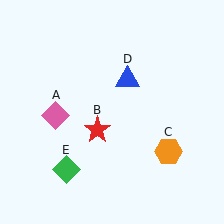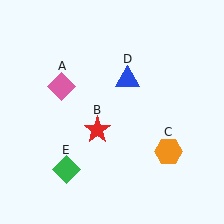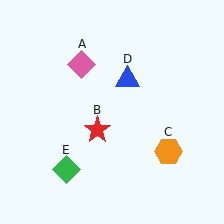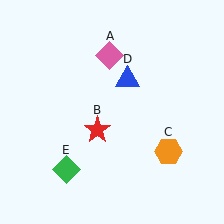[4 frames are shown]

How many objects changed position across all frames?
1 object changed position: pink diamond (object A).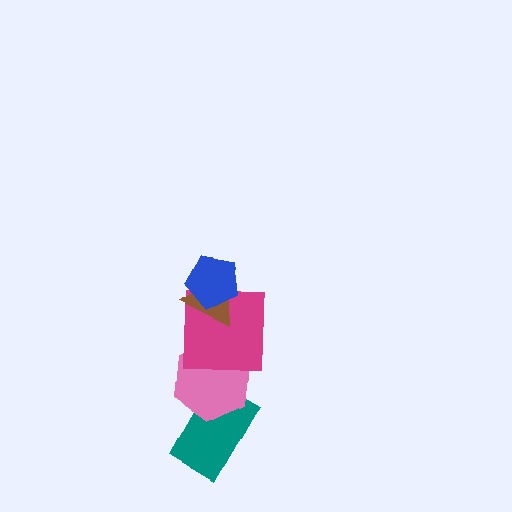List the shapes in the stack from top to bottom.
From top to bottom: the blue pentagon, the brown triangle, the magenta square, the pink hexagon, the teal rectangle.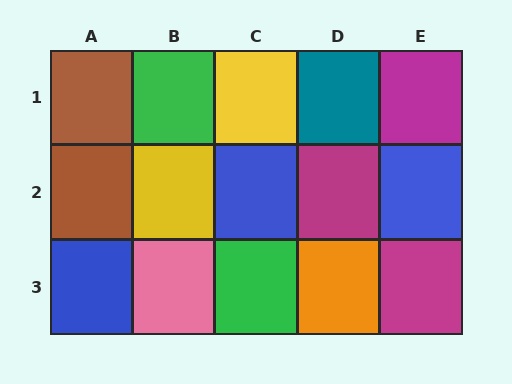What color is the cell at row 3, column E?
Magenta.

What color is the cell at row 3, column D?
Orange.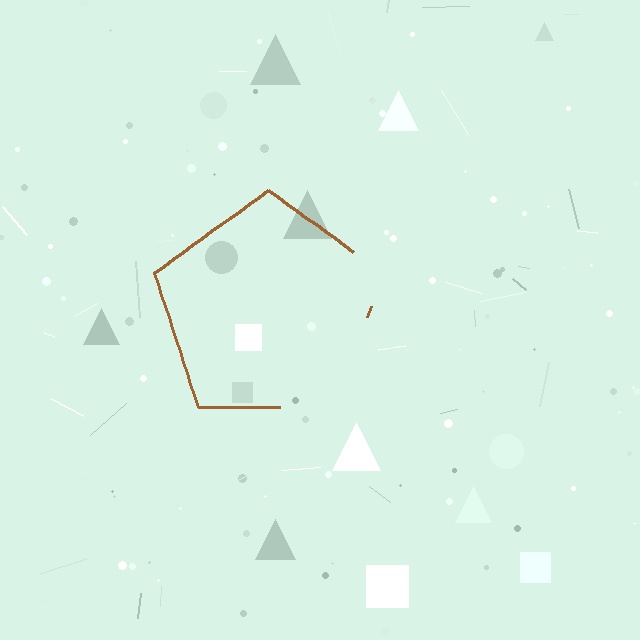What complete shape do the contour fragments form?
The contour fragments form a pentagon.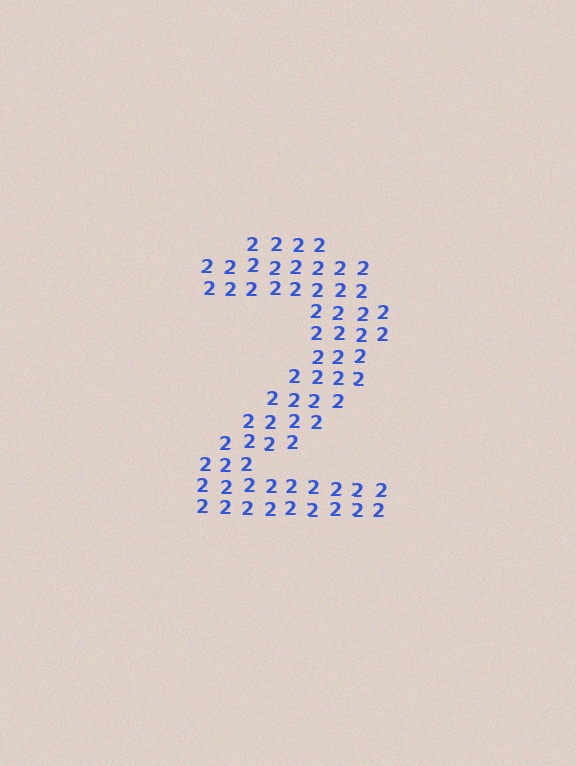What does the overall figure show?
The overall figure shows the digit 2.